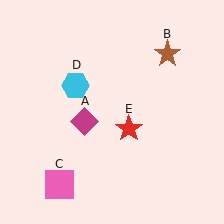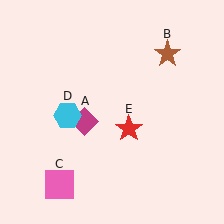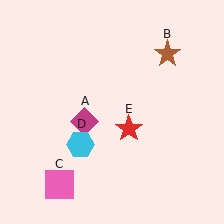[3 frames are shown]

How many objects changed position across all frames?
1 object changed position: cyan hexagon (object D).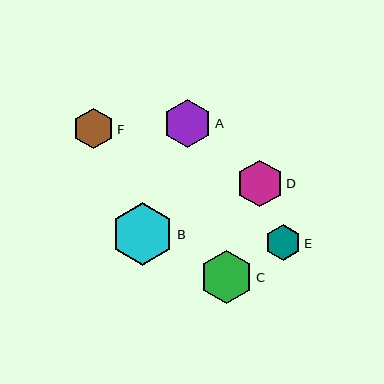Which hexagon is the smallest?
Hexagon E is the smallest with a size of approximately 35 pixels.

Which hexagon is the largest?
Hexagon B is the largest with a size of approximately 62 pixels.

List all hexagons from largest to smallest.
From largest to smallest: B, C, A, D, F, E.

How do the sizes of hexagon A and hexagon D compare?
Hexagon A and hexagon D are approximately the same size.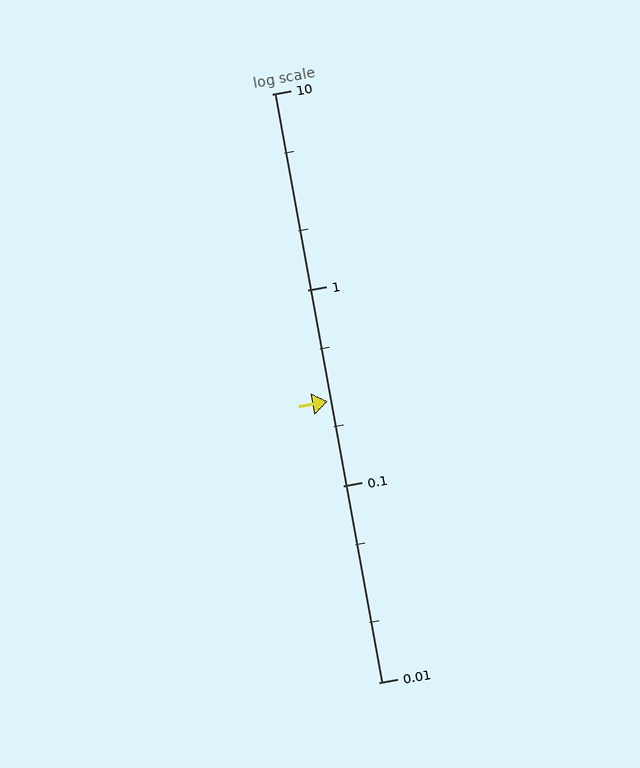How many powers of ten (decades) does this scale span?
The scale spans 3 decades, from 0.01 to 10.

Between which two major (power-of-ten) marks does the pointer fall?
The pointer is between 0.1 and 1.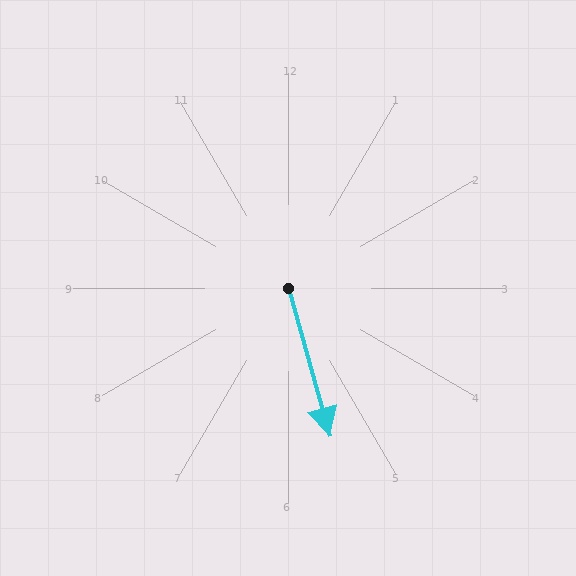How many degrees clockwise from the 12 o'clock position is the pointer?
Approximately 164 degrees.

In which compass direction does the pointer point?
South.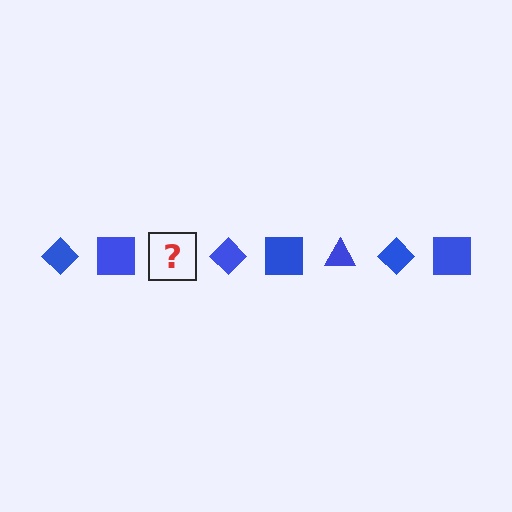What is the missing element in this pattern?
The missing element is a blue triangle.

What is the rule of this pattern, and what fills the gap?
The rule is that the pattern cycles through diamond, square, triangle shapes in blue. The gap should be filled with a blue triangle.